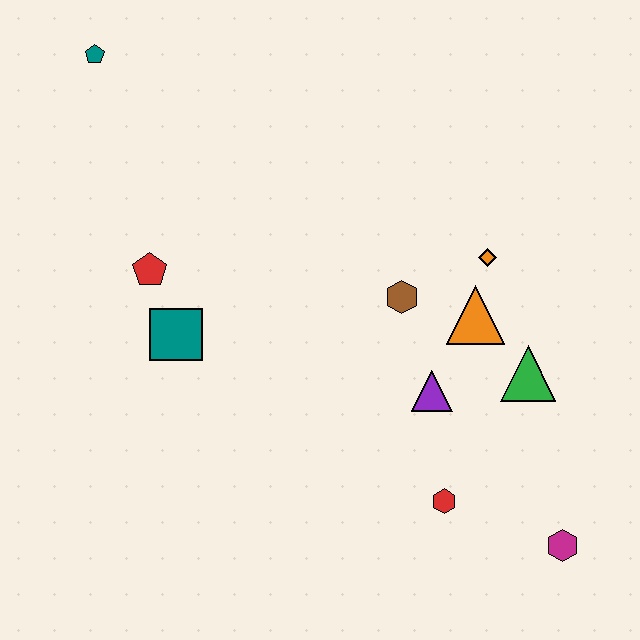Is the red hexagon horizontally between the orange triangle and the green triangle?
No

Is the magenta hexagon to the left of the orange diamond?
No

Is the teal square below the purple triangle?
No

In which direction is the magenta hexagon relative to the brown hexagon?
The magenta hexagon is below the brown hexagon.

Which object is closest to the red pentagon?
The teal square is closest to the red pentagon.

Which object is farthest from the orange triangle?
The teal pentagon is farthest from the orange triangle.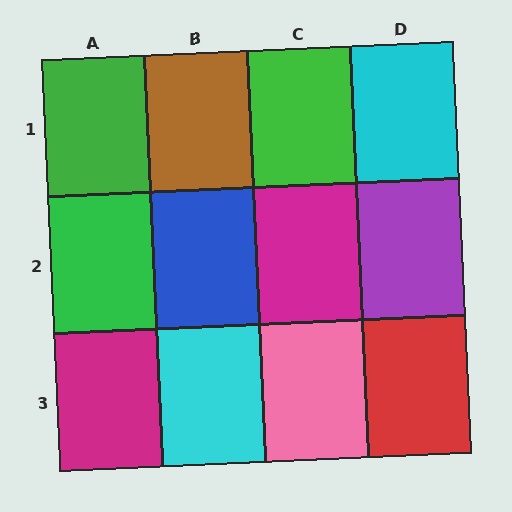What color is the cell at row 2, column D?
Purple.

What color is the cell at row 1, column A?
Green.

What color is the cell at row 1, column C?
Green.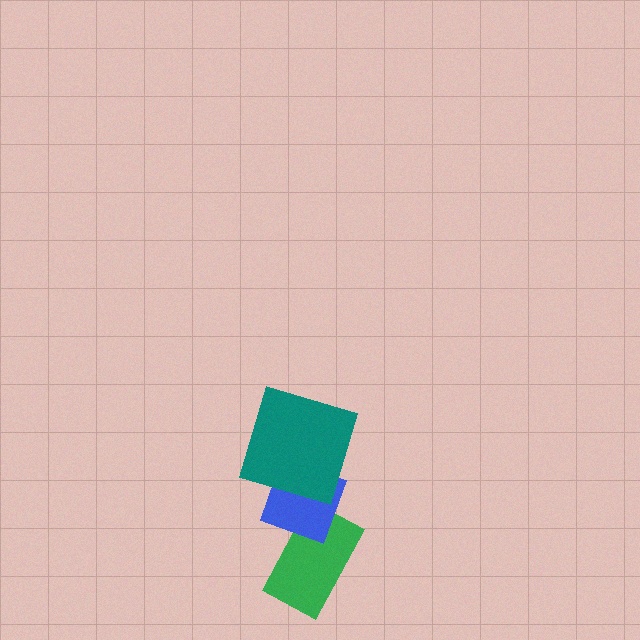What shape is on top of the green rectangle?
The blue diamond is on top of the green rectangle.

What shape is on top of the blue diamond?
The teal square is on top of the blue diamond.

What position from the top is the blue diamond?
The blue diamond is 2nd from the top.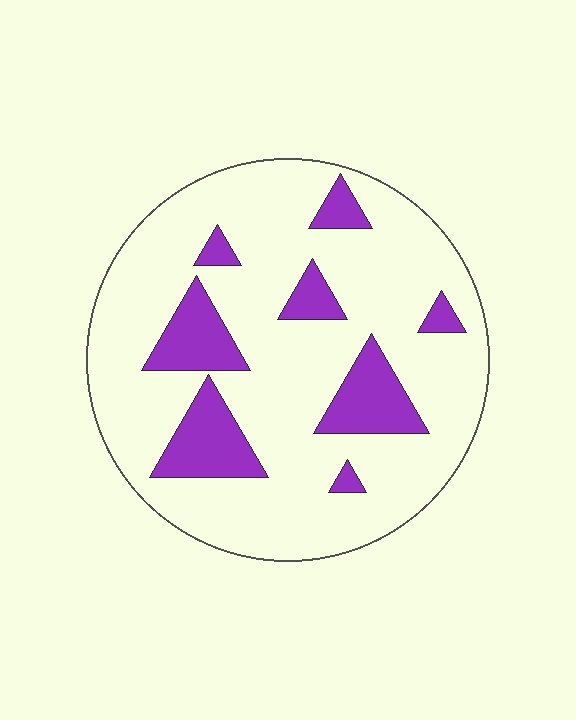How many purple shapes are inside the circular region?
8.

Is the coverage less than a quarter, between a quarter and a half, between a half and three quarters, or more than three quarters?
Less than a quarter.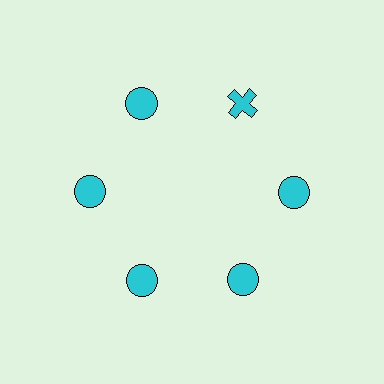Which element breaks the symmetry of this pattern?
The cyan cross at roughly the 1 o'clock position breaks the symmetry. All other shapes are cyan circles.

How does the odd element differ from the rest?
It has a different shape: cross instead of circle.